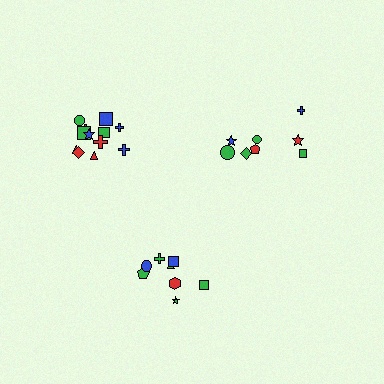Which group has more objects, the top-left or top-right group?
The top-left group.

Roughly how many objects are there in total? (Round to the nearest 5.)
Roughly 30 objects in total.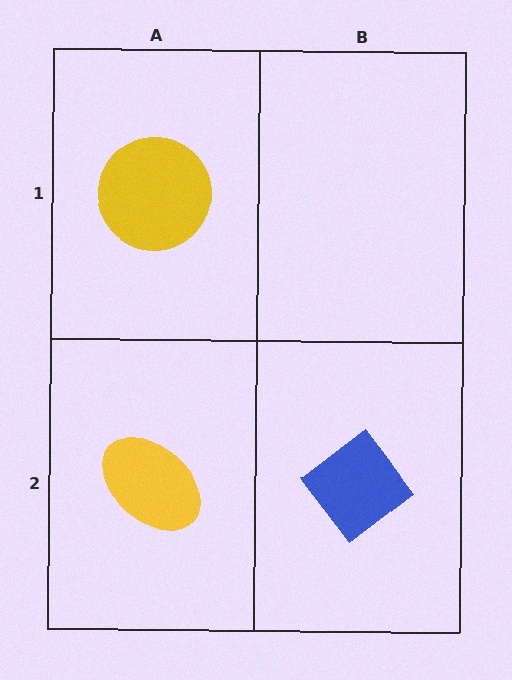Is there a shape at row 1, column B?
No, that cell is empty.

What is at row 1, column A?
A yellow circle.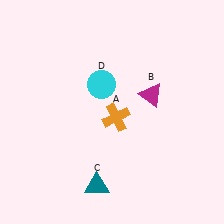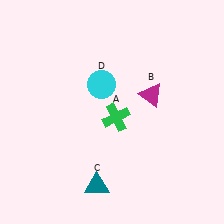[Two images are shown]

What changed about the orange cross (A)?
In Image 1, A is orange. In Image 2, it changed to green.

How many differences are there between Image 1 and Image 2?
There is 1 difference between the two images.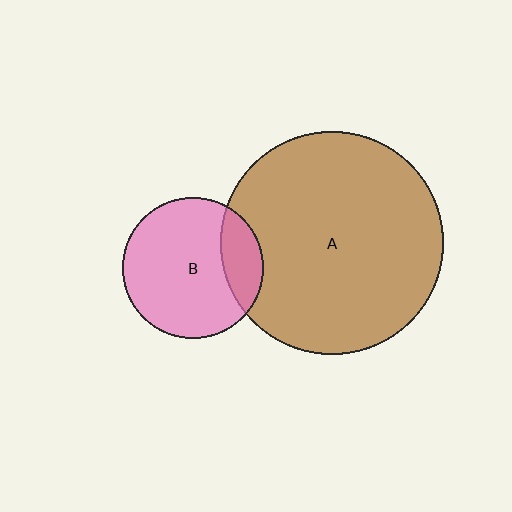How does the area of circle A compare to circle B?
Approximately 2.5 times.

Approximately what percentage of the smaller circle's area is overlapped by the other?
Approximately 20%.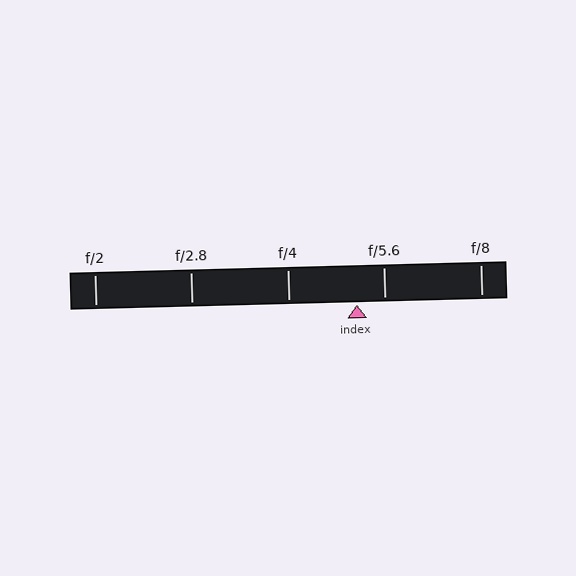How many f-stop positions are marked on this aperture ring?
There are 5 f-stop positions marked.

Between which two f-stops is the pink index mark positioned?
The index mark is between f/4 and f/5.6.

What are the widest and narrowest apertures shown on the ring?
The widest aperture shown is f/2 and the narrowest is f/8.